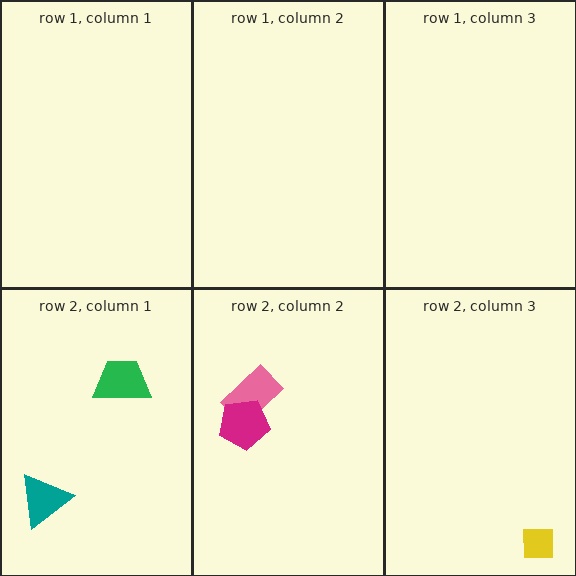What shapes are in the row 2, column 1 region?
The green trapezoid, the teal triangle.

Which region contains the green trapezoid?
The row 2, column 1 region.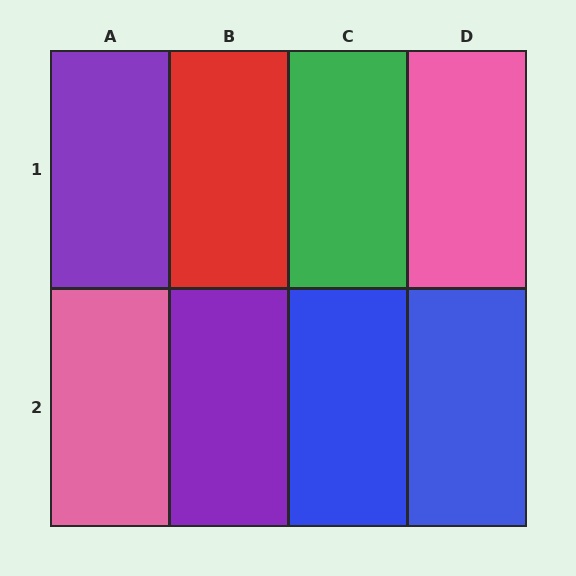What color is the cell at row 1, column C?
Green.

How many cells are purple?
2 cells are purple.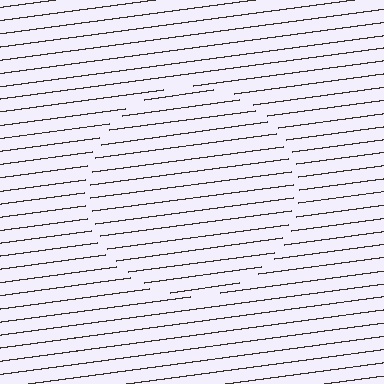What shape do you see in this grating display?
An illusory circle. The interior of the shape contains the same grating, shifted by half a period — the contour is defined by the phase discontinuity where line-ends from the inner and outer gratings abut.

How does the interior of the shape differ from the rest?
The interior of the shape contains the same grating, shifted by half a period — the contour is defined by the phase discontinuity where line-ends from the inner and outer gratings abut.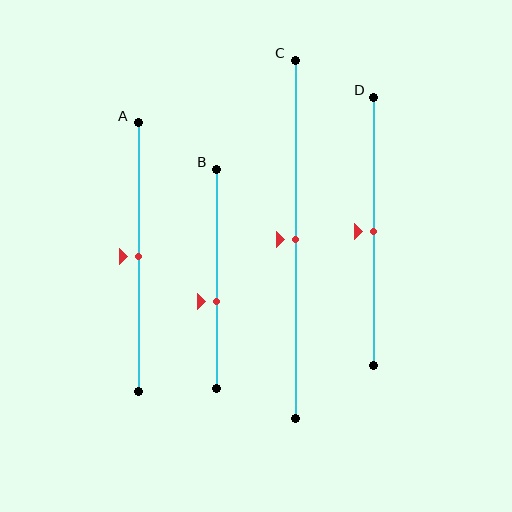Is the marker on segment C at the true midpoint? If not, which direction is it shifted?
Yes, the marker on segment C is at the true midpoint.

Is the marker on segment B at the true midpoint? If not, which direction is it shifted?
No, the marker on segment B is shifted downward by about 10% of the segment length.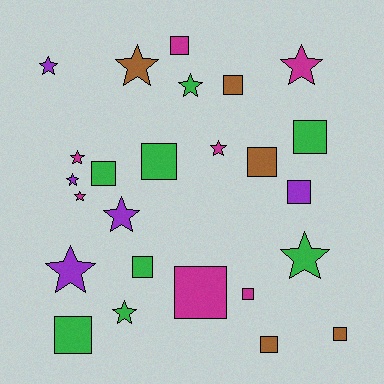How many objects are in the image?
There are 25 objects.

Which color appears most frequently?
Green, with 8 objects.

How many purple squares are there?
There is 1 purple square.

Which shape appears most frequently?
Square, with 13 objects.